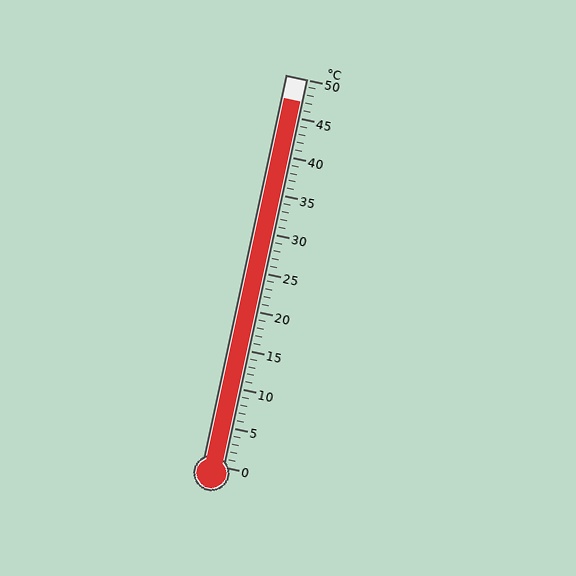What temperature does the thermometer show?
The thermometer shows approximately 47°C.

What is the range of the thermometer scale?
The thermometer scale ranges from 0°C to 50°C.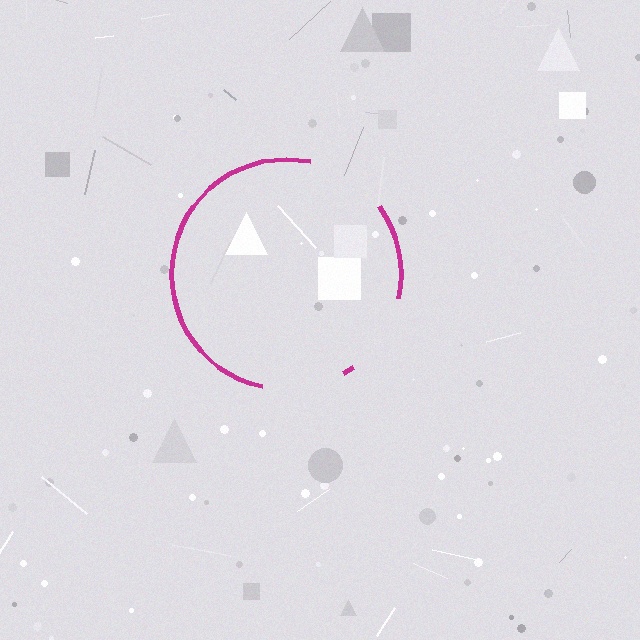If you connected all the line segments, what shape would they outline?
They would outline a circle.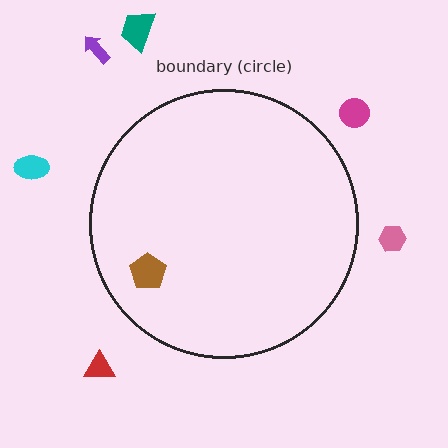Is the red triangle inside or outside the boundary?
Outside.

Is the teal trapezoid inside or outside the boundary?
Outside.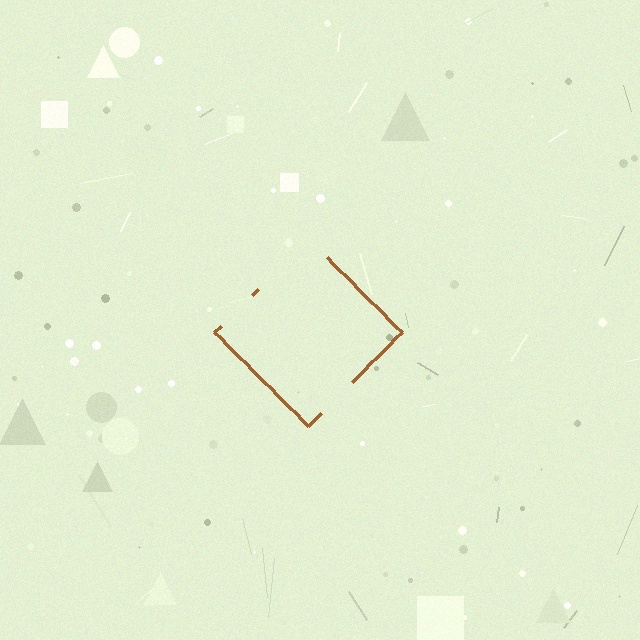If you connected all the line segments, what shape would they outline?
They would outline a diamond.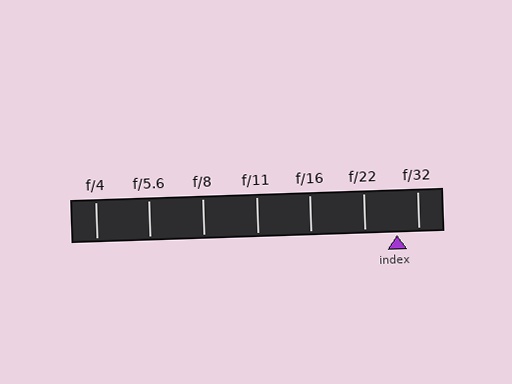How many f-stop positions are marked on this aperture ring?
There are 7 f-stop positions marked.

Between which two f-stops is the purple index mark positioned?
The index mark is between f/22 and f/32.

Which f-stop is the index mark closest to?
The index mark is closest to f/32.